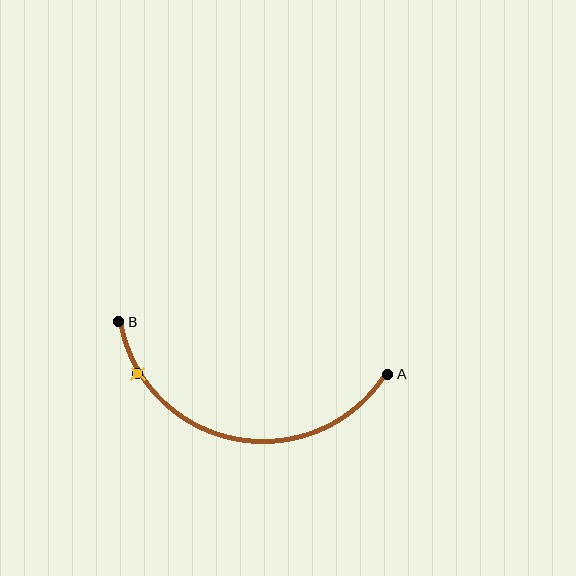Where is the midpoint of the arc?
The arc midpoint is the point on the curve farthest from the straight line joining A and B. It sits below that line.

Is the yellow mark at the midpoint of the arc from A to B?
No. The yellow mark lies on the arc but is closer to endpoint B. The arc midpoint would be at the point on the curve equidistant along the arc from both A and B.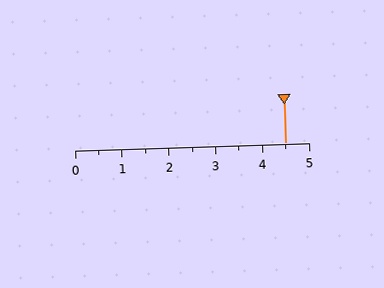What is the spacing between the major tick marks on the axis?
The major ticks are spaced 1 apart.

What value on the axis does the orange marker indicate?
The marker indicates approximately 4.5.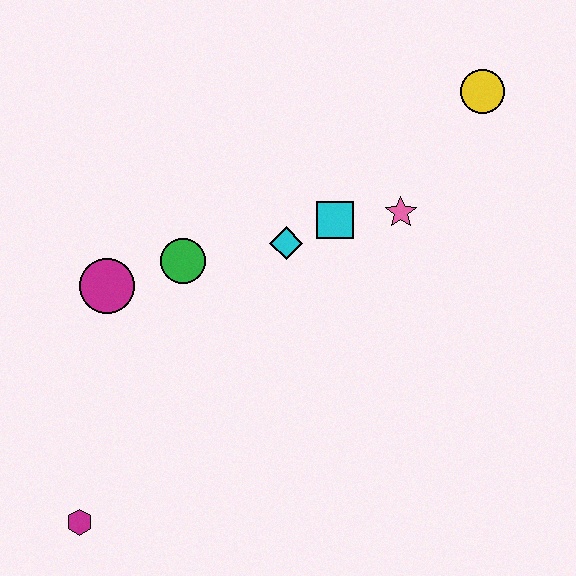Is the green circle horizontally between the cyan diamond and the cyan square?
No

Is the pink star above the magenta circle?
Yes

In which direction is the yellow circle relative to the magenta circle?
The yellow circle is to the right of the magenta circle.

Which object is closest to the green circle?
The magenta circle is closest to the green circle.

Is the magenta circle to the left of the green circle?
Yes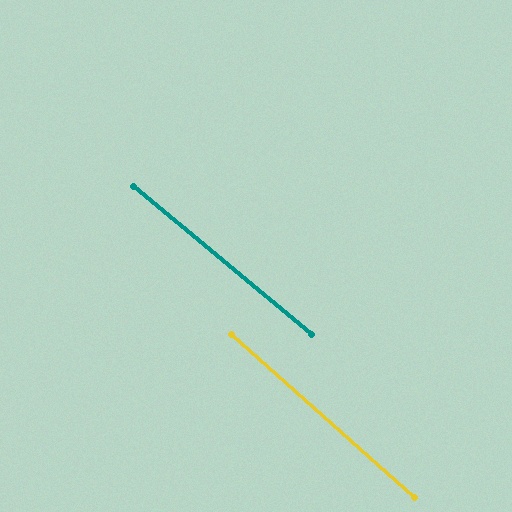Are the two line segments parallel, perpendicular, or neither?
Parallel — their directions differ by only 1.7°.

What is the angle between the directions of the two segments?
Approximately 2 degrees.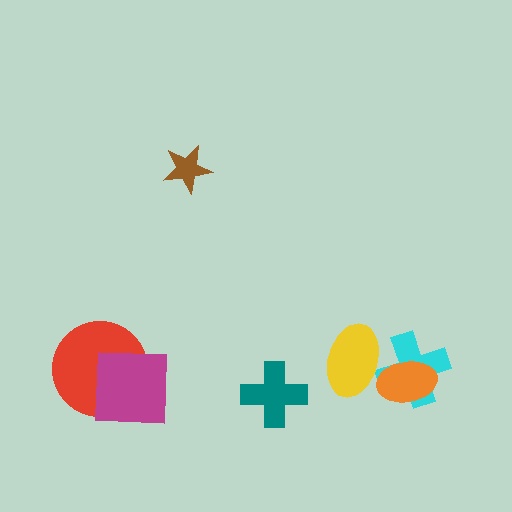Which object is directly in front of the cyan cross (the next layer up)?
The orange ellipse is directly in front of the cyan cross.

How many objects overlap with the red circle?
1 object overlaps with the red circle.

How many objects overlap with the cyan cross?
2 objects overlap with the cyan cross.